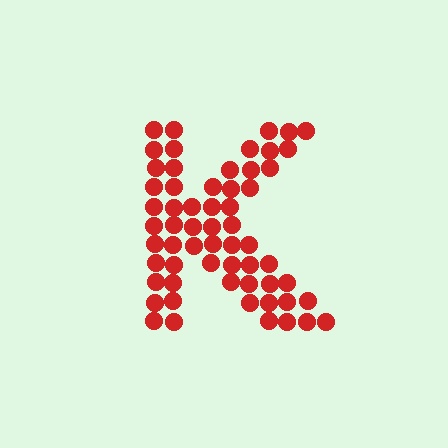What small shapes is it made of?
It is made of small circles.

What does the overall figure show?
The overall figure shows the letter K.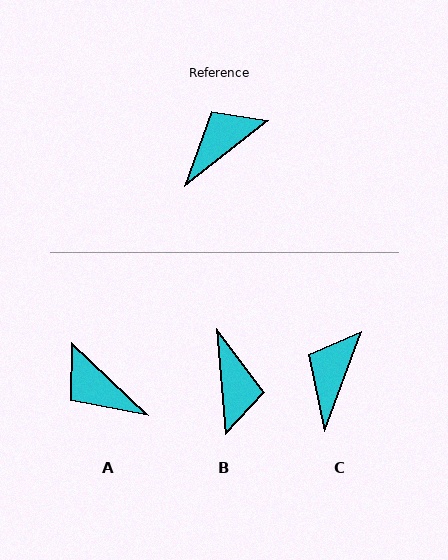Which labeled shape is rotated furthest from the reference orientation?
B, about 123 degrees away.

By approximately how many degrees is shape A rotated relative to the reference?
Approximately 99 degrees counter-clockwise.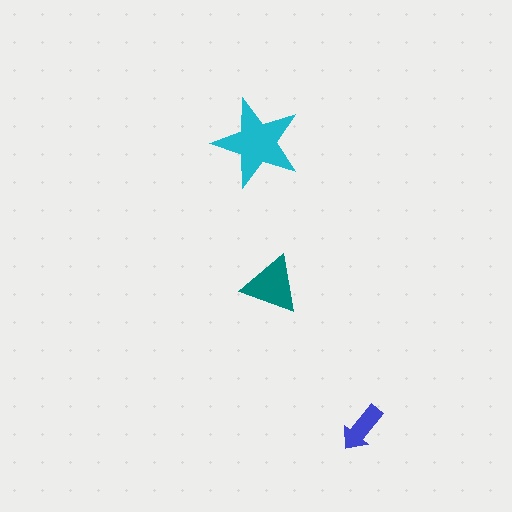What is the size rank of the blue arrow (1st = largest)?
3rd.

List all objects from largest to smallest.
The cyan star, the teal triangle, the blue arrow.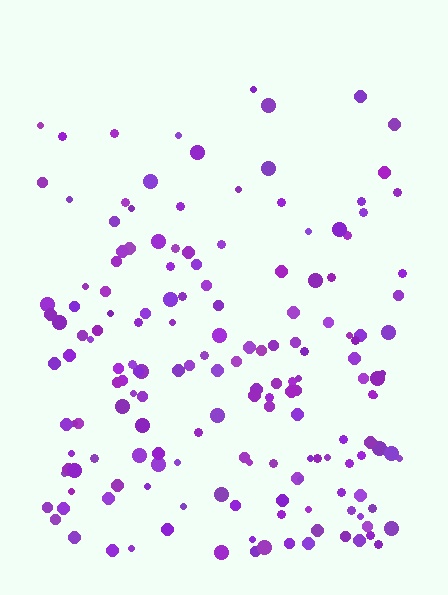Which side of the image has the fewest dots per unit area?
The top.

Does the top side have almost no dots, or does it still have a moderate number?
Still a moderate number, just noticeably fewer than the bottom.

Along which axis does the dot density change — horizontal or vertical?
Vertical.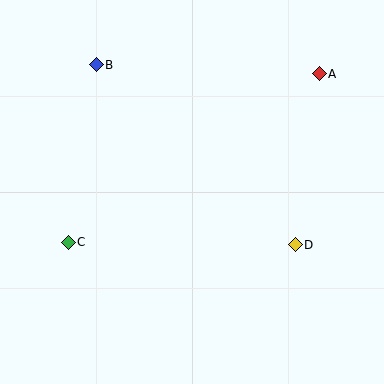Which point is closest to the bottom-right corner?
Point D is closest to the bottom-right corner.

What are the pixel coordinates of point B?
Point B is at (96, 65).